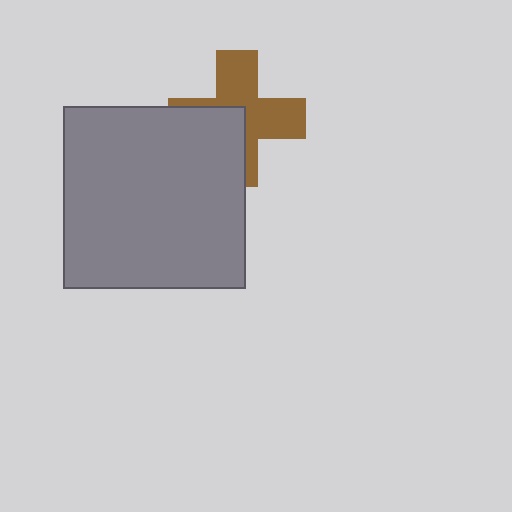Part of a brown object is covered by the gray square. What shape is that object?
It is a cross.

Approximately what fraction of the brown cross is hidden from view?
Roughly 42% of the brown cross is hidden behind the gray square.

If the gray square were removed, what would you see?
You would see the complete brown cross.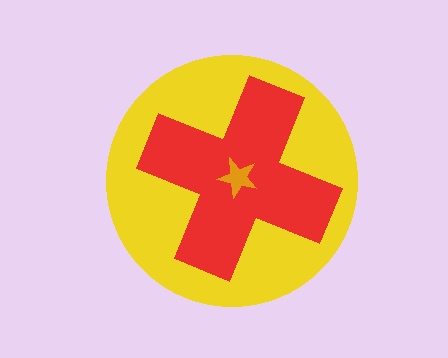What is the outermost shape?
The yellow circle.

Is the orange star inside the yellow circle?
Yes.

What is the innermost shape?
The orange star.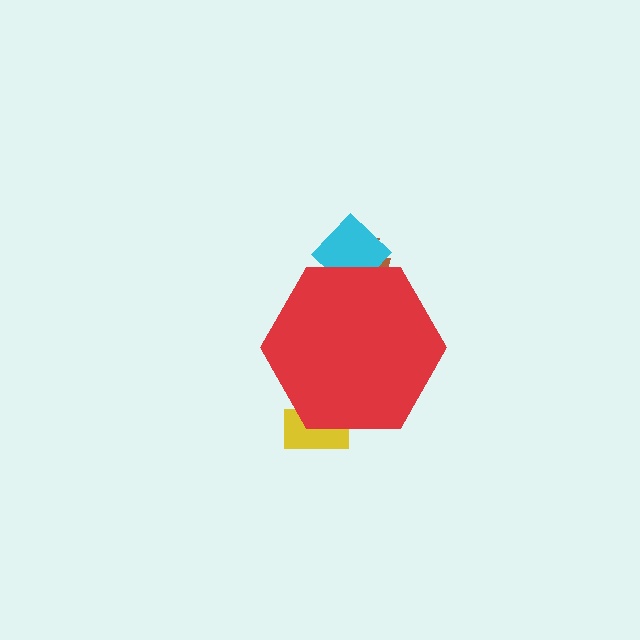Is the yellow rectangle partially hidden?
Yes, the yellow rectangle is partially hidden behind the red hexagon.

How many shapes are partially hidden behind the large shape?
3 shapes are partially hidden.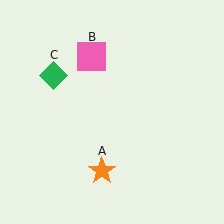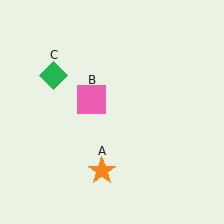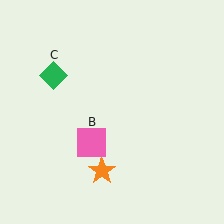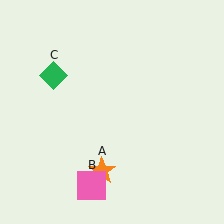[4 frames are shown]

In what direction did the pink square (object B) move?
The pink square (object B) moved down.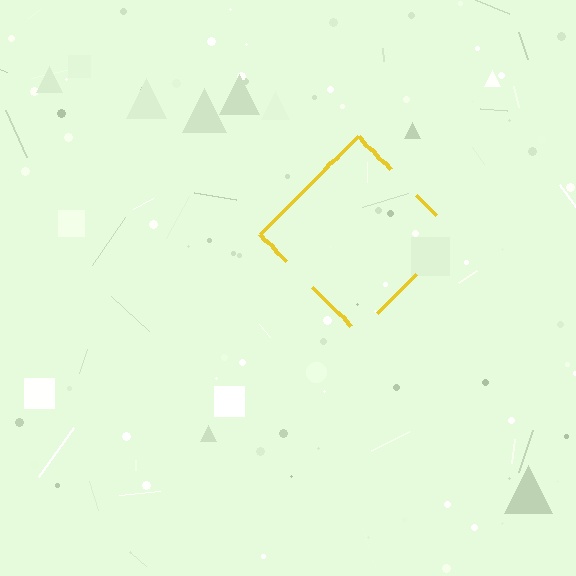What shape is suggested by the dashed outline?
The dashed outline suggests a diamond.